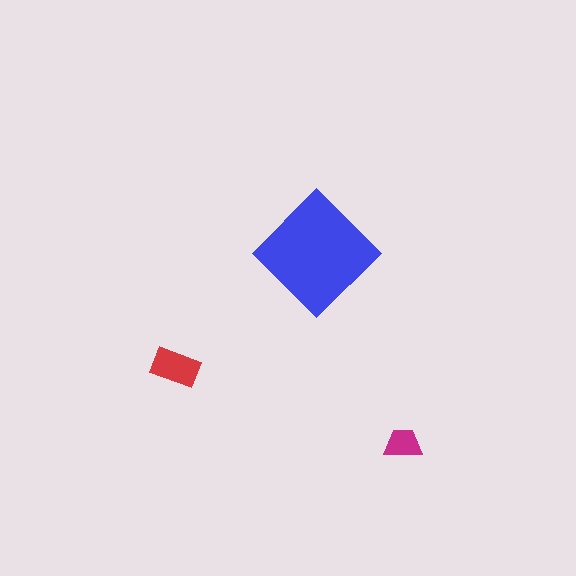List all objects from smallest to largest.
The magenta trapezoid, the red rectangle, the blue diamond.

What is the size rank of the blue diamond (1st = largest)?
1st.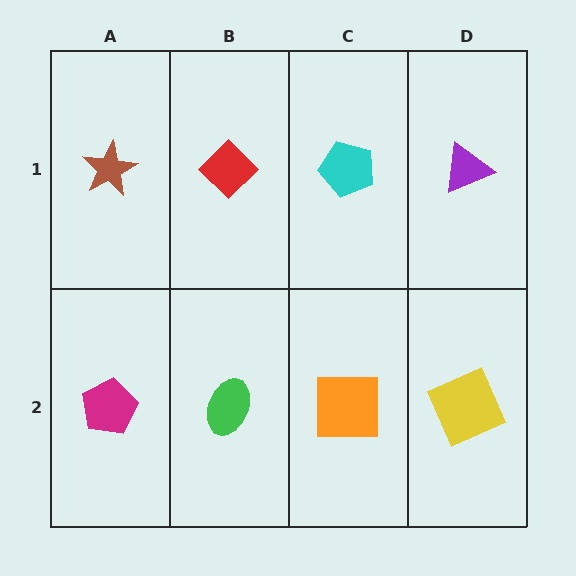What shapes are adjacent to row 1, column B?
A green ellipse (row 2, column B), a brown star (row 1, column A), a cyan pentagon (row 1, column C).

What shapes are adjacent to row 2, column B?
A red diamond (row 1, column B), a magenta pentagon (row 2, column A), an orange square (row 2, column C).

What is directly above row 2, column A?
A brown star.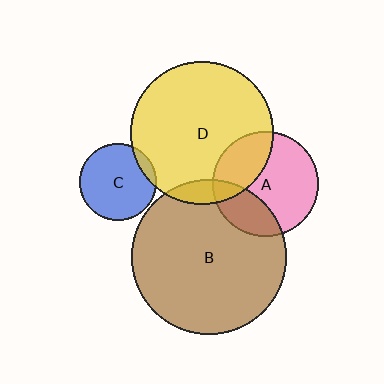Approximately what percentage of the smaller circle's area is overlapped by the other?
Approximately 10%.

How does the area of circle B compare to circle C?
Approximately 4.0 times.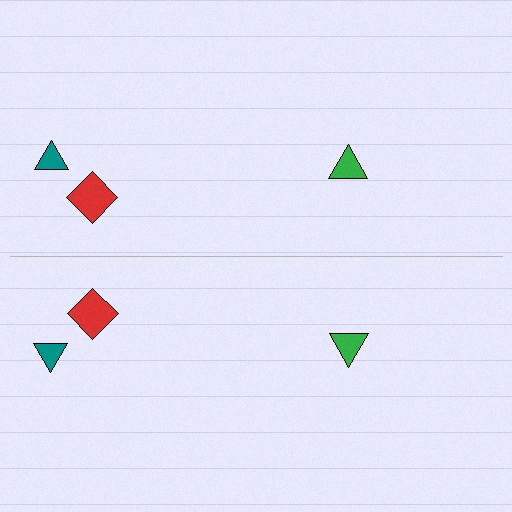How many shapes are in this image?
There are 6 shapes in this image.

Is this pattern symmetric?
Yes, this pattern has bilateral (reflection) symmetry.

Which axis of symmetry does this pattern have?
The pattern has a horizontal axis of symmetry running through the center of the image.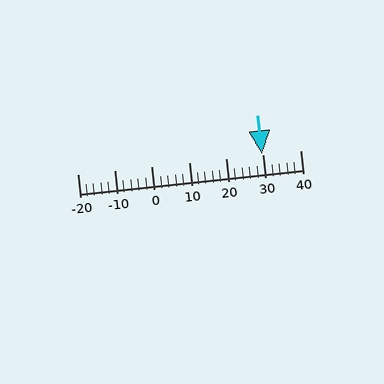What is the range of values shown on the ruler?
The ruler shows values from -20 to 40.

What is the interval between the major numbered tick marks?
The major tick marks are spaced 10 units apart.